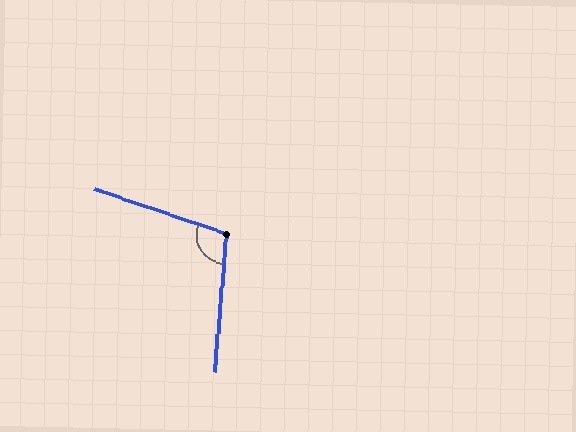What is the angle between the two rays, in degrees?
Approximately 104 degrees.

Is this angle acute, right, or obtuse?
It is obtuse.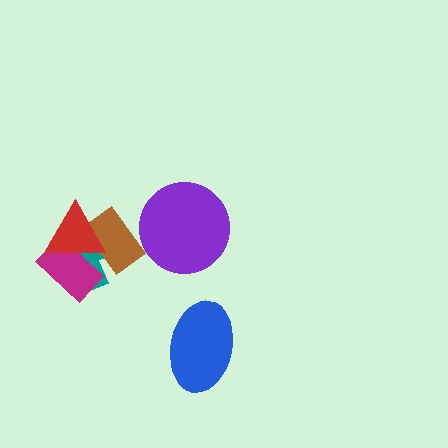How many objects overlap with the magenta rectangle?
3 objects overlap with the magenta rectangle.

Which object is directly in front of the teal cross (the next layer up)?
The brown rectangle is directly in front of the teal cross.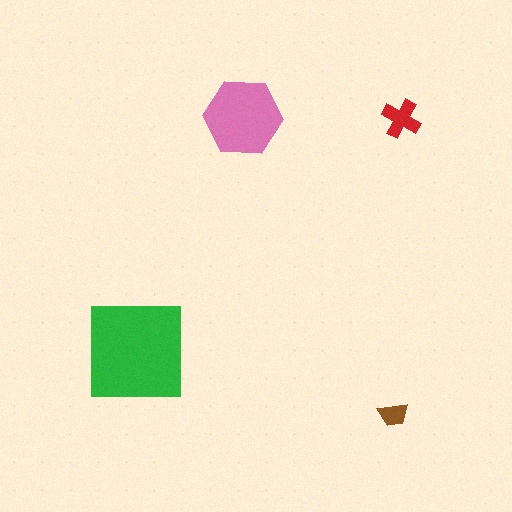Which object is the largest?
The green square.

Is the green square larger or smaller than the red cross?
Larger.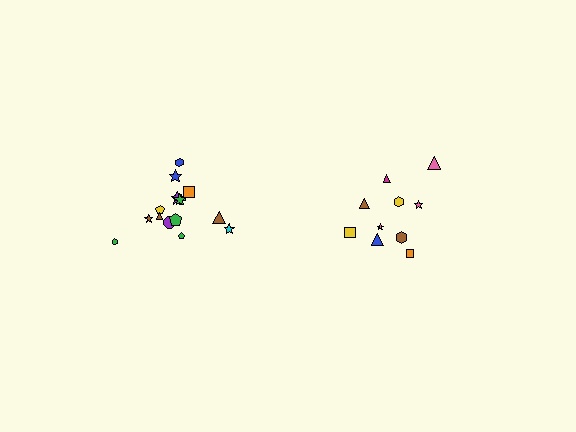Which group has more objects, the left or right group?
The left group.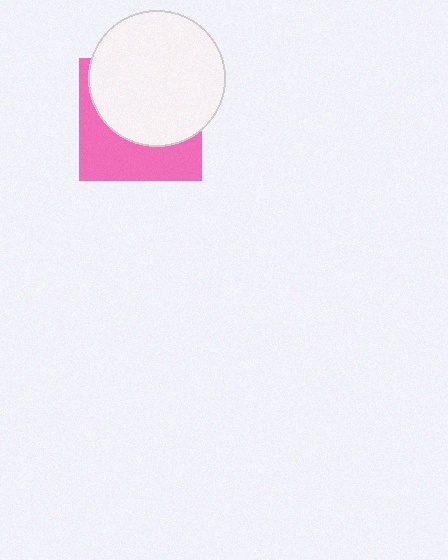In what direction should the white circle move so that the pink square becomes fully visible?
The white circle should move up. That is the shortest direction to clear the overlap and leave the pink square fully visible.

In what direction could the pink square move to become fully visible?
The pink square could move down. That would shift it out from behind the white circle entirely.